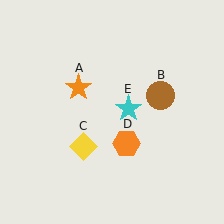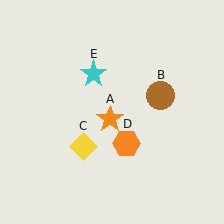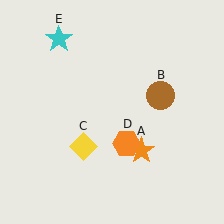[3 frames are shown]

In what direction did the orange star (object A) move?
The orange star (object A) moved down and to the right.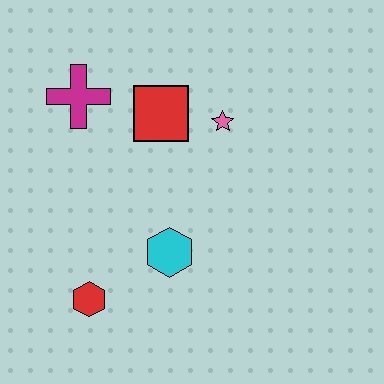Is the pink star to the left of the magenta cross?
No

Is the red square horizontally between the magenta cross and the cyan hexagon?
Yes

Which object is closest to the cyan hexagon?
The red hexagon is closest to the cyan hexagon.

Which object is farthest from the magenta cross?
The red hexagon is farthest from the magenta cross.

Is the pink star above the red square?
No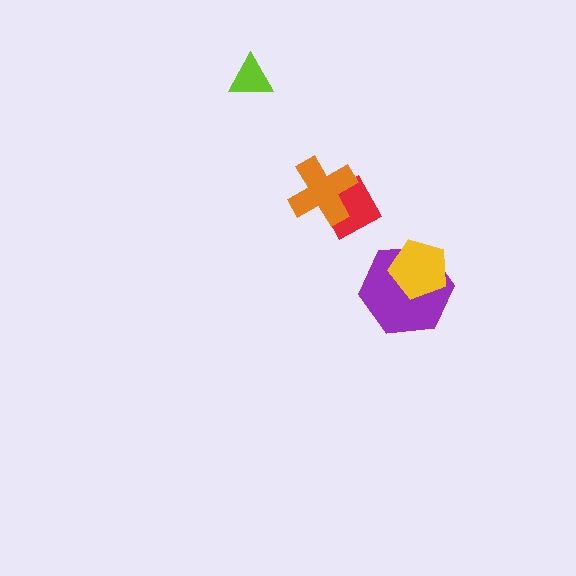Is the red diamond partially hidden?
Yes, it is partially covered by another shape.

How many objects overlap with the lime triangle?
0 objects overlap with the lime triangle.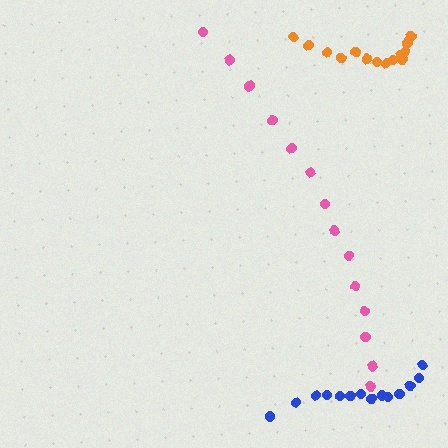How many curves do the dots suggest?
There are 3 distinct paths.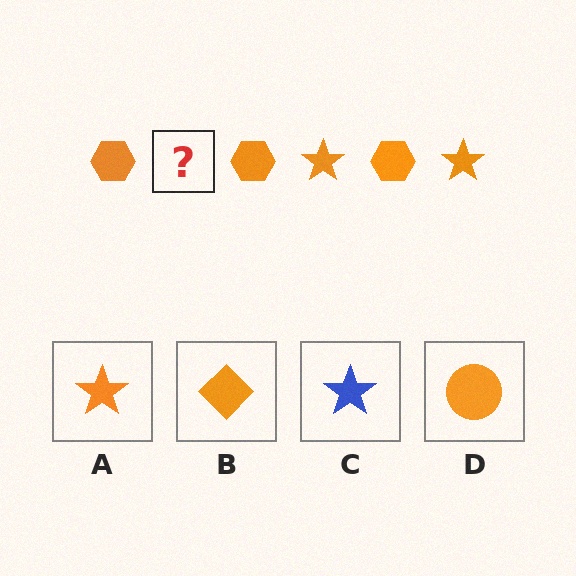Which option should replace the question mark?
Option A.